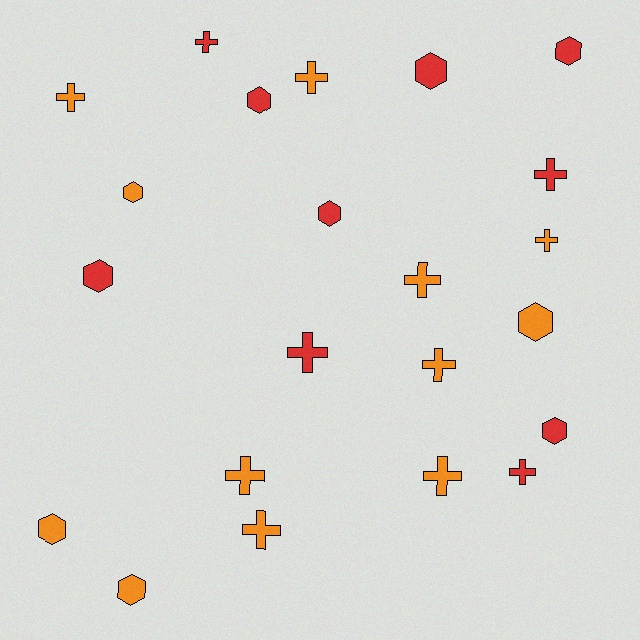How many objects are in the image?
There are 22 objects.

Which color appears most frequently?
Orange, with 12 objects.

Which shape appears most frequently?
Cross, with 12 objects.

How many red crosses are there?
There are 4 red crosses.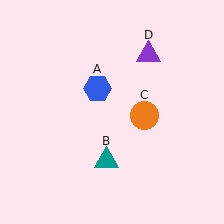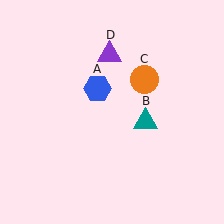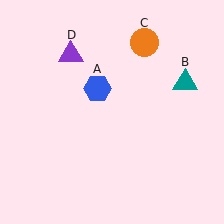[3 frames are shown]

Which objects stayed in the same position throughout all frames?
Blue hexagon (object A) remained stationary.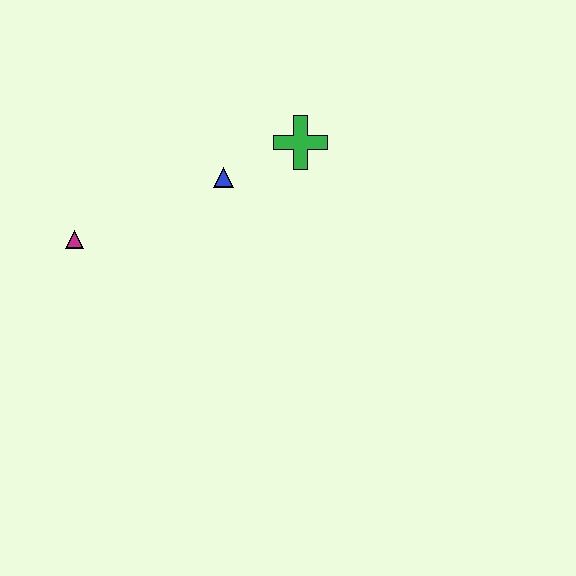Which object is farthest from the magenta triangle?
The green cross is farthest from the magenta triangle.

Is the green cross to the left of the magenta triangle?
No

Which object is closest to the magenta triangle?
The blue triangle is closest to the magenta triangle.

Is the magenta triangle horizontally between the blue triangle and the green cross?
No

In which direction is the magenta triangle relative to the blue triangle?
The magenta triangle is to the left of the blue triangle.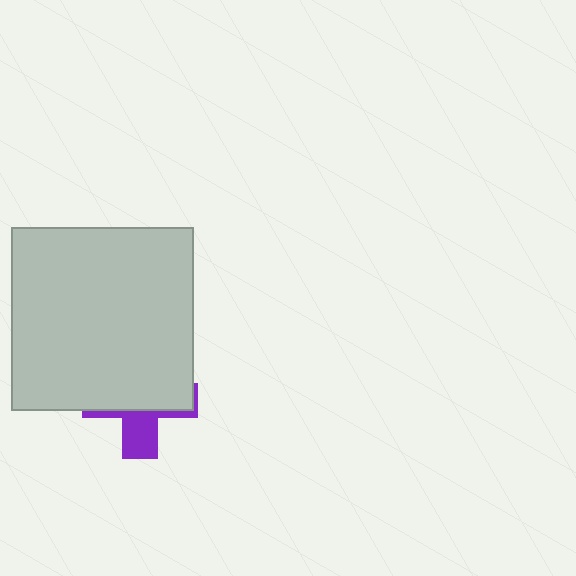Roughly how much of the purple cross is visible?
A small part of it is visible (roughly 34%).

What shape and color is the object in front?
The object in front is a light gray square.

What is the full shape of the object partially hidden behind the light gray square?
The partially hidden object is a purple cross.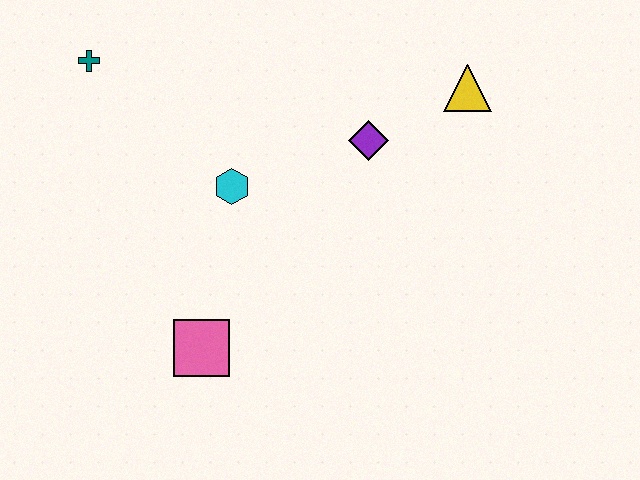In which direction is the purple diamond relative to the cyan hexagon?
The purple diamond is to the right of the cyan hexagon.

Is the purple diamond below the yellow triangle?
Yes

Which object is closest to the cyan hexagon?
The purple diamond is closest to the cyan hexagon.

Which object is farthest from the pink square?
The yellow triangle is farthest from the pink square.